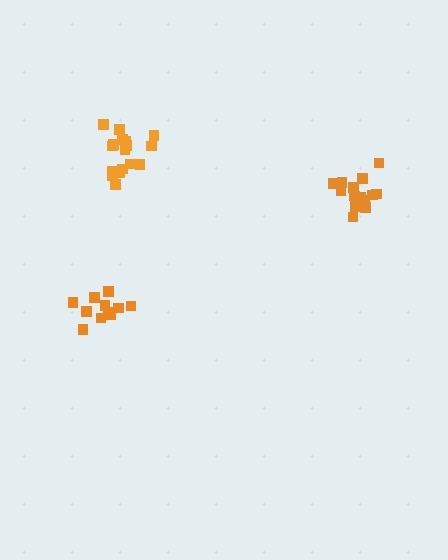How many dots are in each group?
Group 1: 18 dots, Group 2: 17 dots, Group 3: 12 dots (47 total).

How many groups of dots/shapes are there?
There are 3 groups.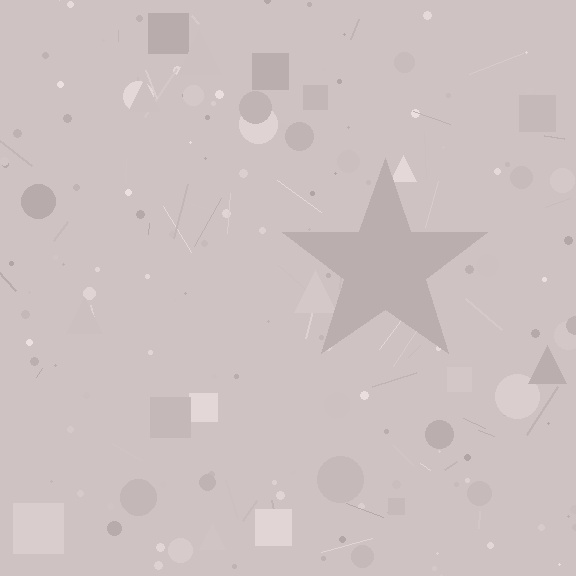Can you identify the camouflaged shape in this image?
The camouflaged shape is a star.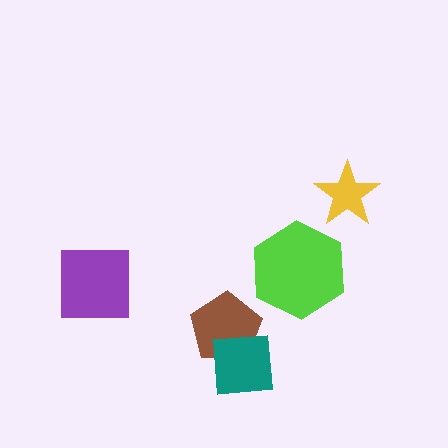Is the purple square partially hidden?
No, no other shape covers it.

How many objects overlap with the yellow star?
0 objects overlap with the yellow star.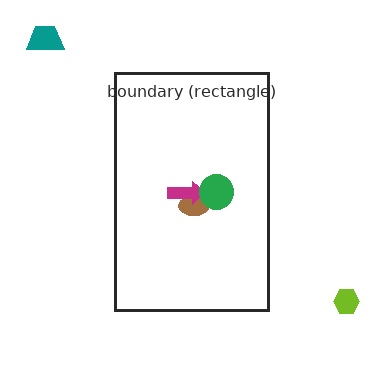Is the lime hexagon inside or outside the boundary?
Outside.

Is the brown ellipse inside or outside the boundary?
Inside.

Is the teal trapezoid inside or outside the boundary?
Outside.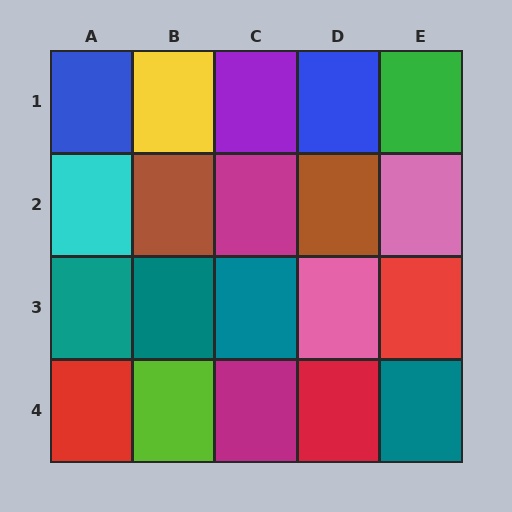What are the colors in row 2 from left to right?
Cyan, brown, magenta, brown, pink.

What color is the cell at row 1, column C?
Purple.